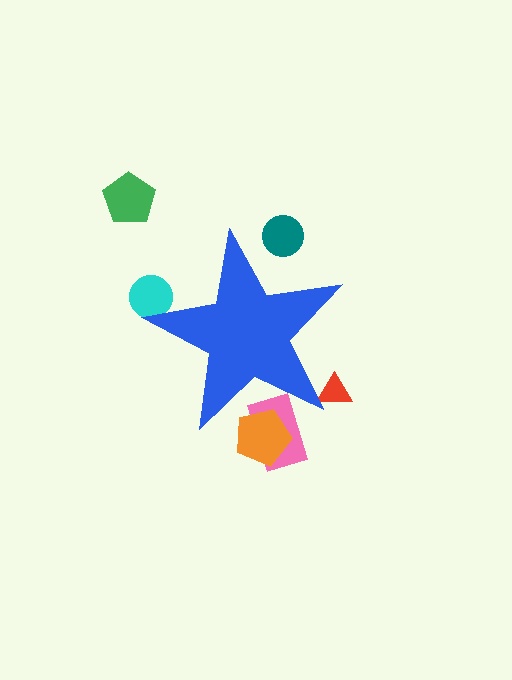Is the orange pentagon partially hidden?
Yes, the orange pentagon is partially hidden behind the blue star.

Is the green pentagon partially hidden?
No, the green pentagon is fully visible.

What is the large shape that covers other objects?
A blue star.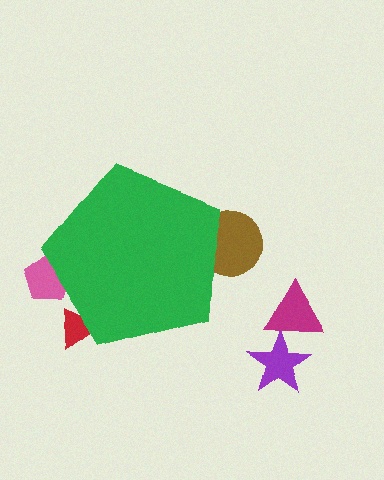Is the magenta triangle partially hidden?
No, the magenta triangle is fully visible.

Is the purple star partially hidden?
No, the purple star is fully visible.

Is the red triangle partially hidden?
Yes, the red triangle is partially hidden behind the green pentagon.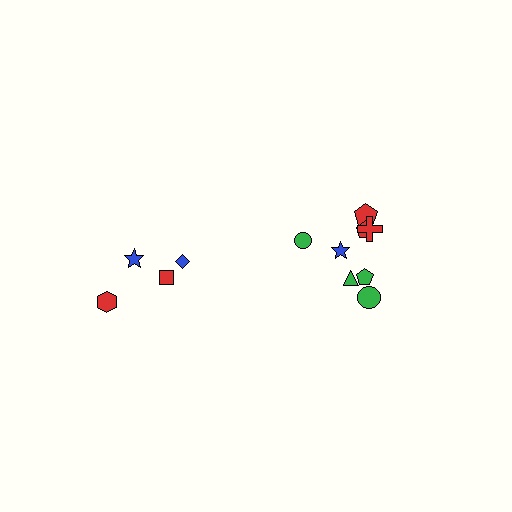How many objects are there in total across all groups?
There are 12 objects.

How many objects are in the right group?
There are 8 objects.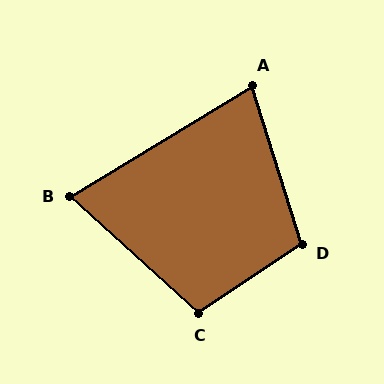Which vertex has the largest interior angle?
D, at approximately 106 degrees.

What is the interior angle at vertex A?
Approximately 76 degrees (acute).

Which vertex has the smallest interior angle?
B, at approximately 74 degrees.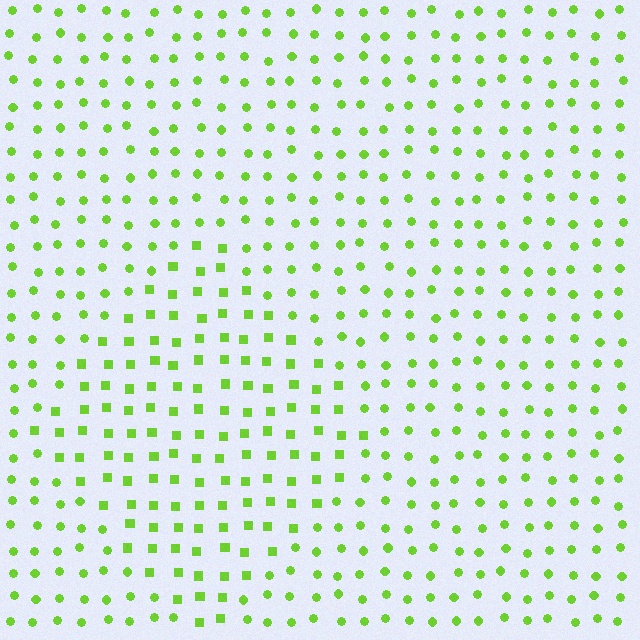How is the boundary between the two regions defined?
The boundary is defined by a change in element shape: squares inside vs. circles outside. All elements share the same color and spacing.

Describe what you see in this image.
The image is filled with small lime elements arranged in a uniform grid. A diamond-shaped region contains squares, while the surrounding area contains circles. The boundary is defined purely by the change in element shape.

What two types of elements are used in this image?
The image uses squares inside the diamond region and circles outside it.